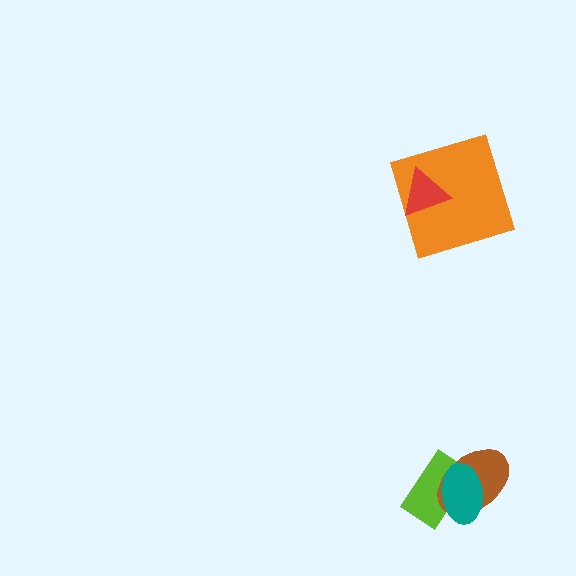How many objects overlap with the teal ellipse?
2 objects overlap with the teal ellipse.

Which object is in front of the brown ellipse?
The teal ellipse is in front of the brown ellipse.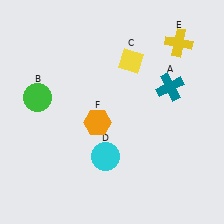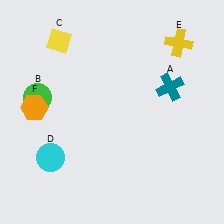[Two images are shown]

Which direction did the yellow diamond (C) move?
The yellow diamond (C) moved left.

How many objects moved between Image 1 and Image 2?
3 objects moved between the two images.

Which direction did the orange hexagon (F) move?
The orange hexagon (F) moved left.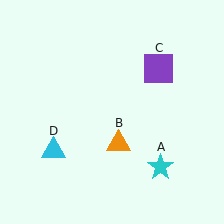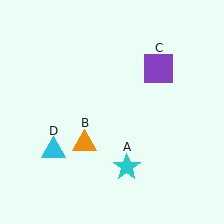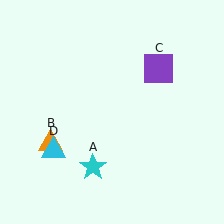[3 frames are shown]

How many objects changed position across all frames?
2 objects changed position: cyan star (object A), orange triangle (object B).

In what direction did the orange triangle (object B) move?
The orange triangle (object B) moved left.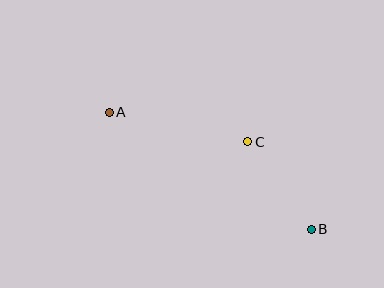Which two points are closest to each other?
Points B and C are closest to each other.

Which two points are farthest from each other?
Points A and B are farthest from each other.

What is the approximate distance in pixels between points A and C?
The distance between A and C is approximately 142 pixels.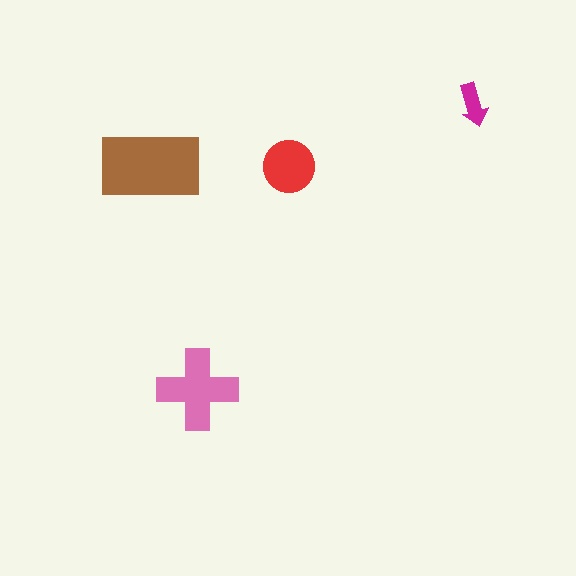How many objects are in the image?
There are 4 objects in the image.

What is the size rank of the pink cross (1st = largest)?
2nd.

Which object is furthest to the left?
The brown rectangle is leftmost.